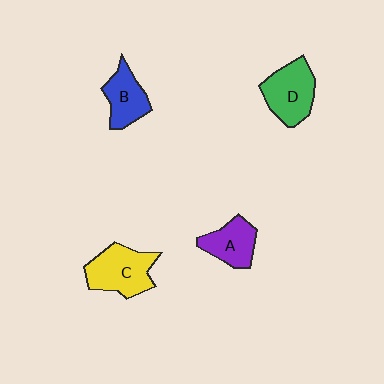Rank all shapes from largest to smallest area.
From largest to smallest: C (yellow), D (green), B (blue), A (purple).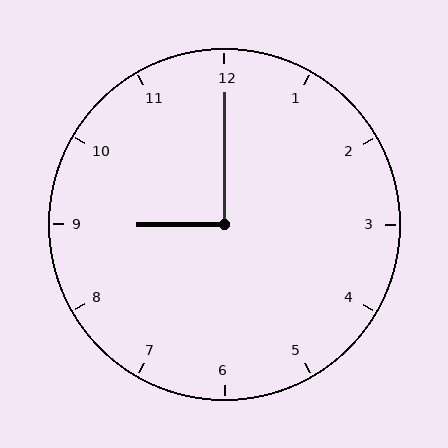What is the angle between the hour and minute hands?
Approximately 90 degrees.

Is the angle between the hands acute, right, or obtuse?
It is right.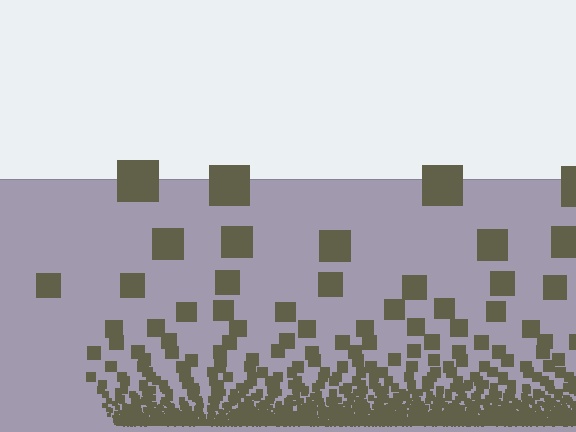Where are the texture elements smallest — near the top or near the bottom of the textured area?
Near the bottom.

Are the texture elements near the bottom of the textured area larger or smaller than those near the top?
Smaller. The gradient is inverted — elements near the bottom are smaller and denser.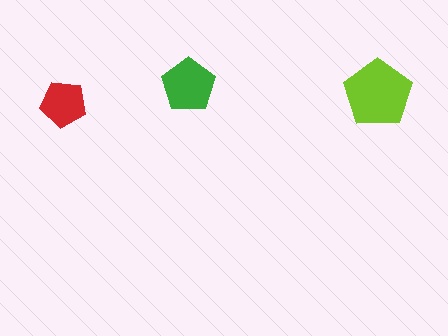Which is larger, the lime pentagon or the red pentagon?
The lime one.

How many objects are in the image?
There are 3 objects in the image.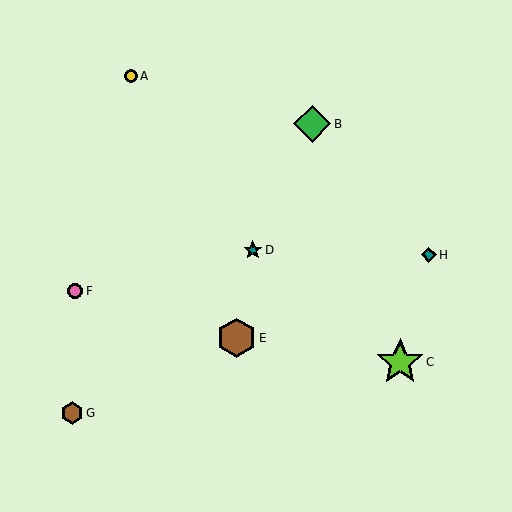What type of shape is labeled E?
Shape E is a brown hexagon.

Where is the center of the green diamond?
The center of the green diamond is at (312, 124).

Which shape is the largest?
The lime star (labeled C) is the largest.